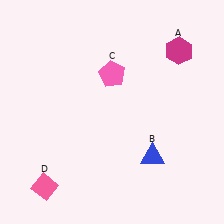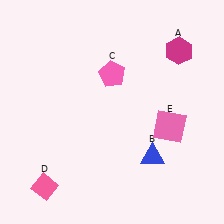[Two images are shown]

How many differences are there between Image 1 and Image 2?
There is 1 difference between the two images.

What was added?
A pink square (E) was added in Image 2.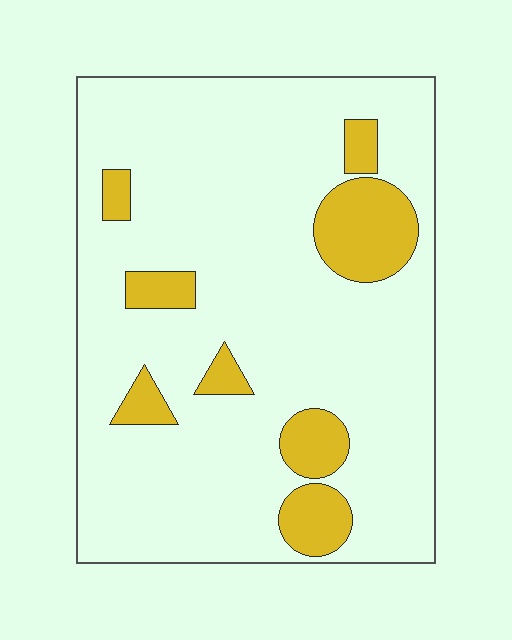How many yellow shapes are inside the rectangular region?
8.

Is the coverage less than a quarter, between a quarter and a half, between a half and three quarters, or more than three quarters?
Less than a quarter.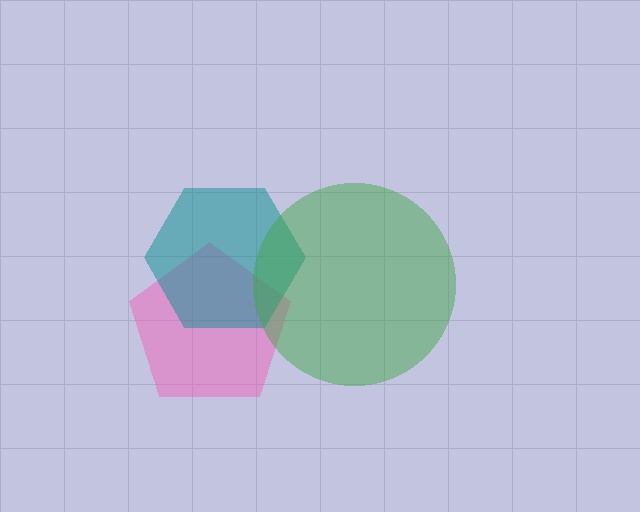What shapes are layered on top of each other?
The layered shapes are: a pink pentagon, a teal hexagon, a green circle.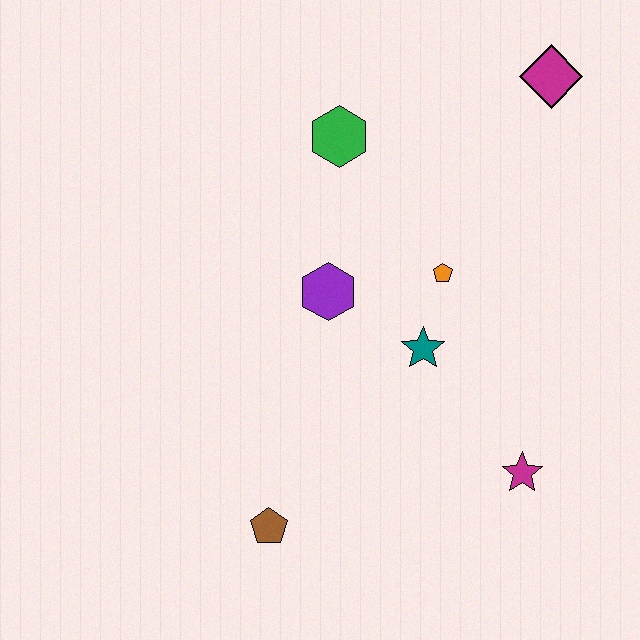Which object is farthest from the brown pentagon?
The magenta diamond is farthest from the brown pentagon.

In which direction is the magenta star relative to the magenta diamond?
The magenta star is below the magenta diamond.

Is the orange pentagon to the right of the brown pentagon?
Yes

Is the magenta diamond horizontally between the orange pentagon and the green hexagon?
No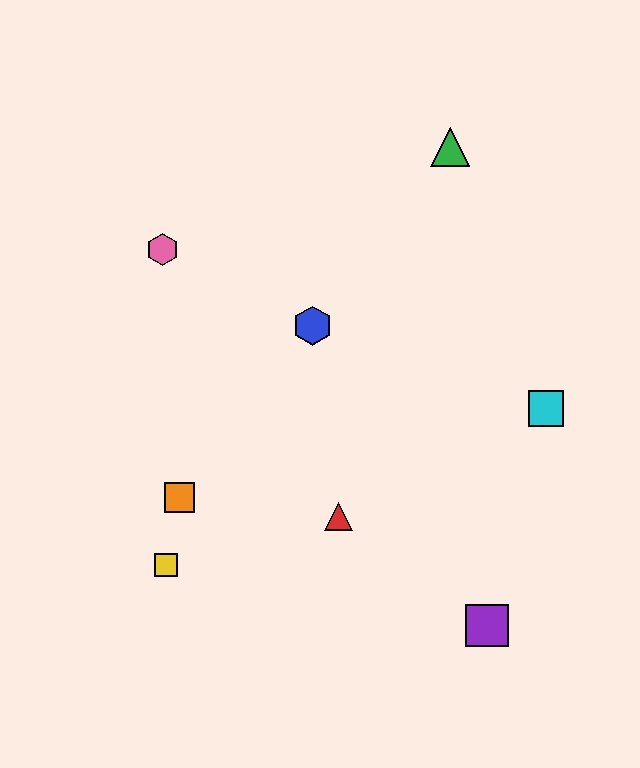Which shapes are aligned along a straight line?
The blue hexagon, the green triangle, the orange square are aligned along a straight line.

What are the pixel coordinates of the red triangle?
The red triangle is at (339, 517).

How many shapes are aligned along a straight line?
3 shapes (the blue hexagon, the green triangle, the orange square) are aligned along a straight line.